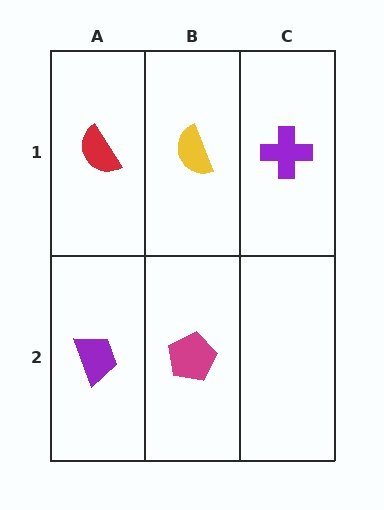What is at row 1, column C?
A purple cross.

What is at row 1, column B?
A yellow semicircle.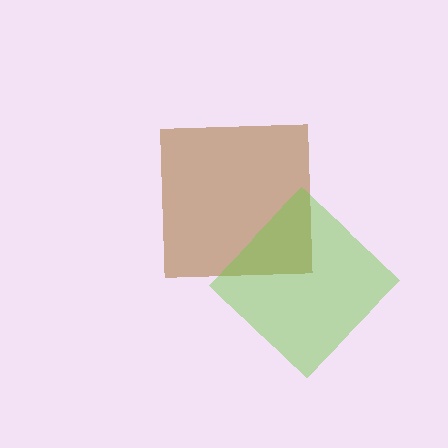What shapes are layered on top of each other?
The layered shapes are: a brown square, a lime diamond.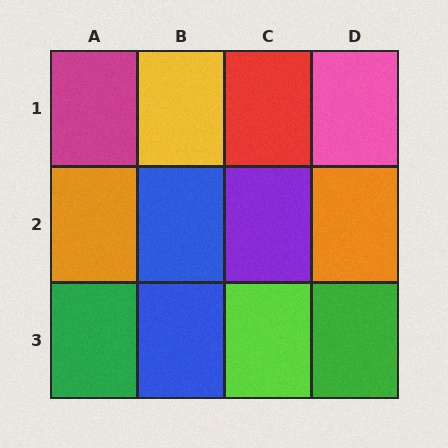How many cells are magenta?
1 cell is magenta.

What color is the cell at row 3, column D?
Green.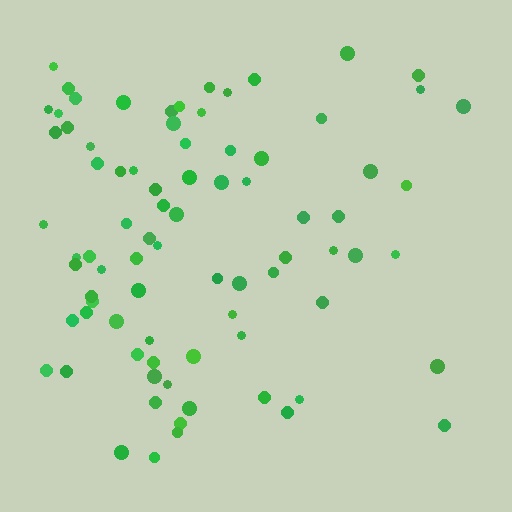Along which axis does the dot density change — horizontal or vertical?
Horizontal.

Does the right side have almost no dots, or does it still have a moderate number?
Still a moderate number, just noticeably fewer than the left.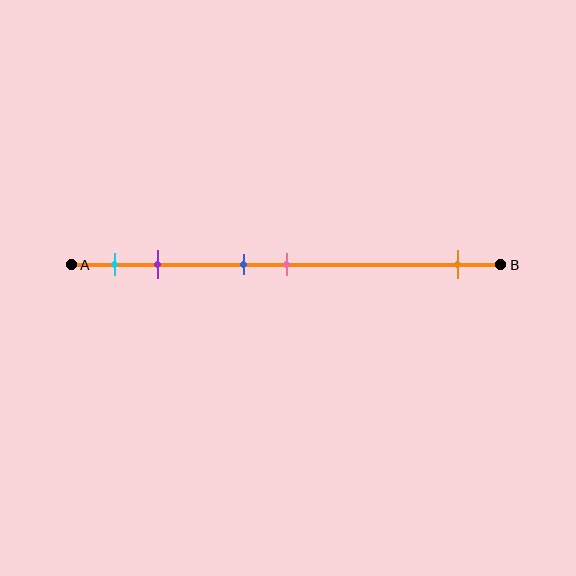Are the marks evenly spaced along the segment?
No, the marks are not evenly spaced.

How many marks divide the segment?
There are 5 marks dividing the segment.